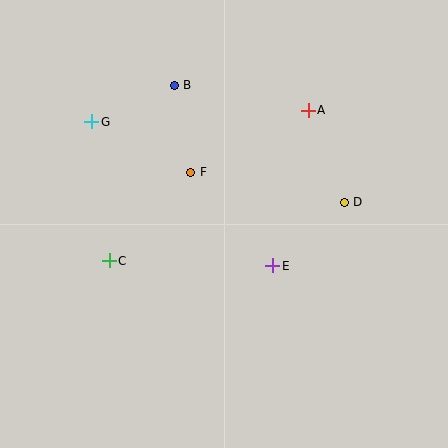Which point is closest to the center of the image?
Point F at (191, 172) is closest to the center.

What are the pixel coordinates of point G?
Point G is at (92, 122).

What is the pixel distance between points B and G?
The distance between B and G is 90 pixels.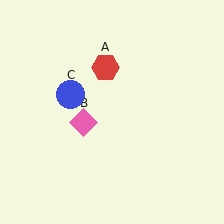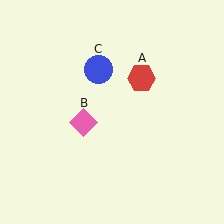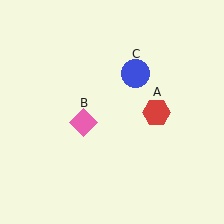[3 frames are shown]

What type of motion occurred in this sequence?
The red hexagon (object A), blue circle (object C) rotated clockwise around the center of the scene.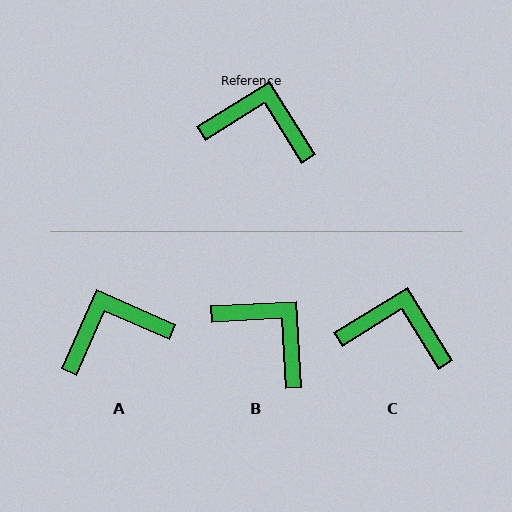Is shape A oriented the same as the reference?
No, it is off by about 34 degrees.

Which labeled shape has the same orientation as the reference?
C.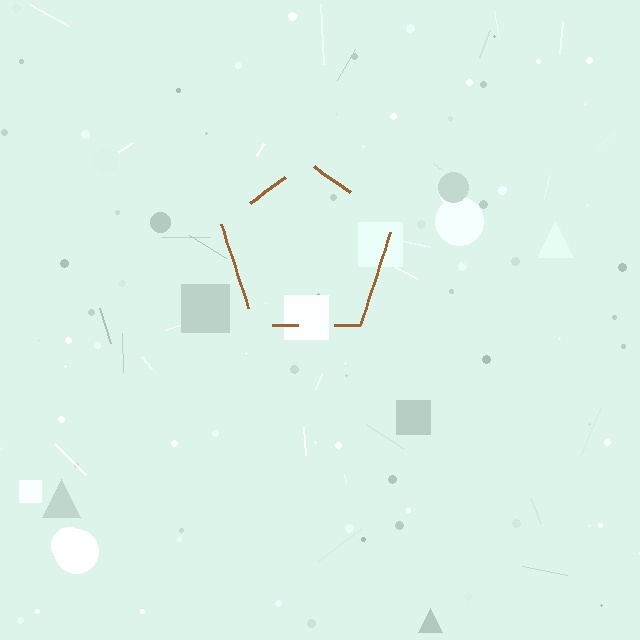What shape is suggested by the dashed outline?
The dashed outline suggests a pentagon.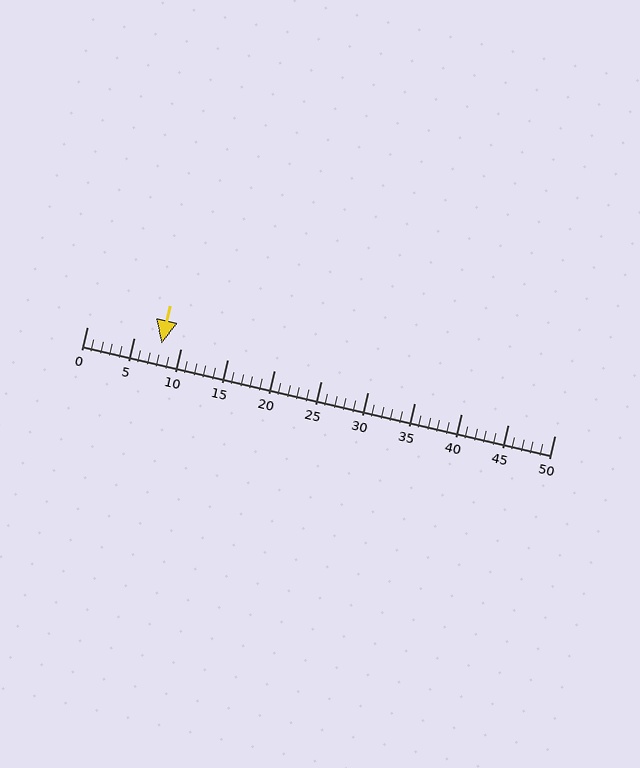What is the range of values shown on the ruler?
The ruler shows values from 0 to 50.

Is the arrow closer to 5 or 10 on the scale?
The arrow is closer to 10.